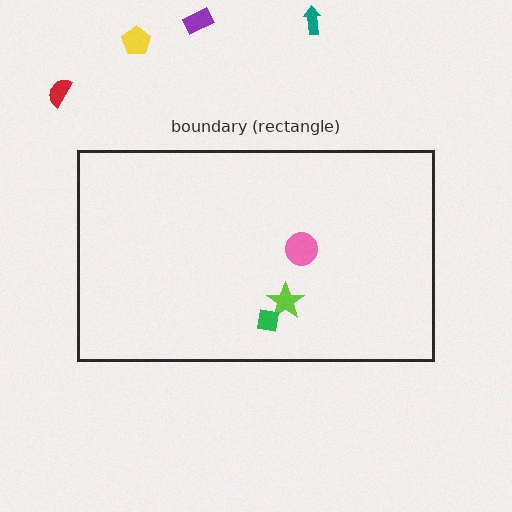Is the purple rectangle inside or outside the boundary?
Outside.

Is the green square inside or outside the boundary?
Inside.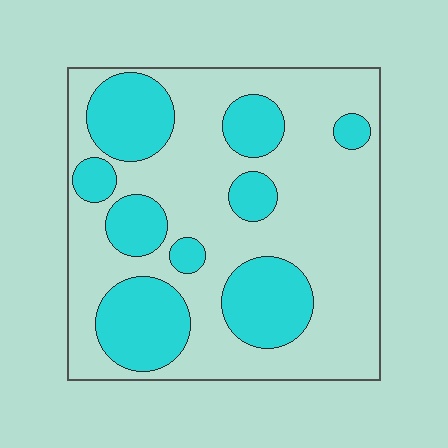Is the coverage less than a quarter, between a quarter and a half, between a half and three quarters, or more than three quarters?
Between a quarter and a half.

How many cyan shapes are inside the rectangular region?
9.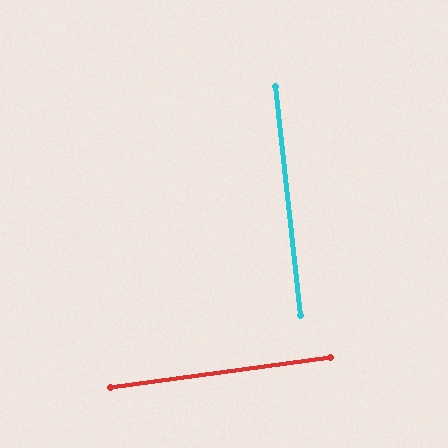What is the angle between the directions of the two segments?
Approximately 88 degrees.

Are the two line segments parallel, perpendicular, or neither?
Perpendicular — they meet at approximately 88°.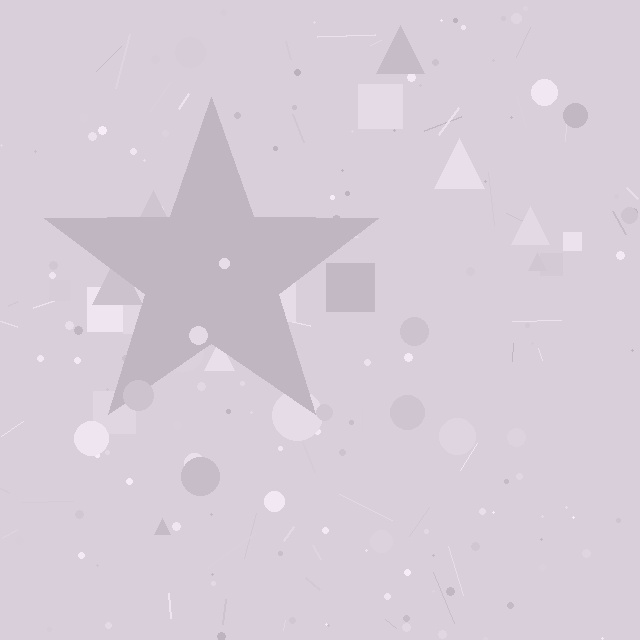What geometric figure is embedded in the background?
A star is embedded in the background.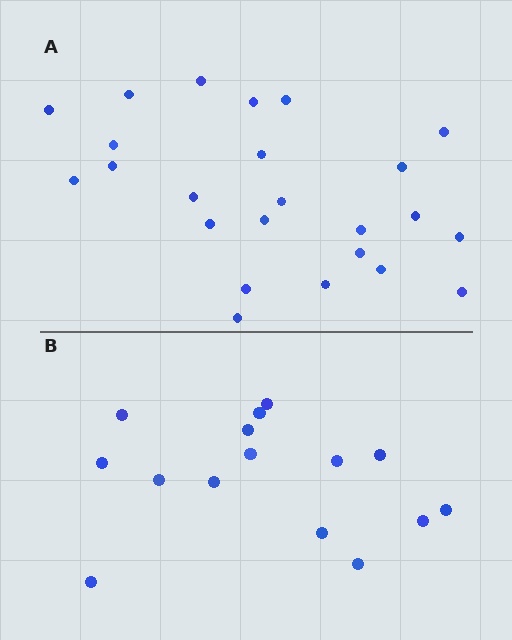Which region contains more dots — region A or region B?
Region A (the top region) has more dots.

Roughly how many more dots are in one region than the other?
Region A has roughly 8 or so more dots than region B.